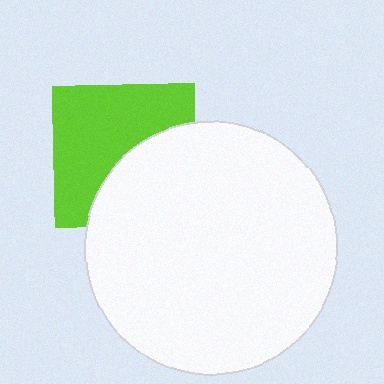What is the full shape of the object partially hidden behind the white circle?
The partially hidden object is a lime square.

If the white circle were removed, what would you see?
You would see the complete lime square.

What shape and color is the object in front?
The object in front is a white circle.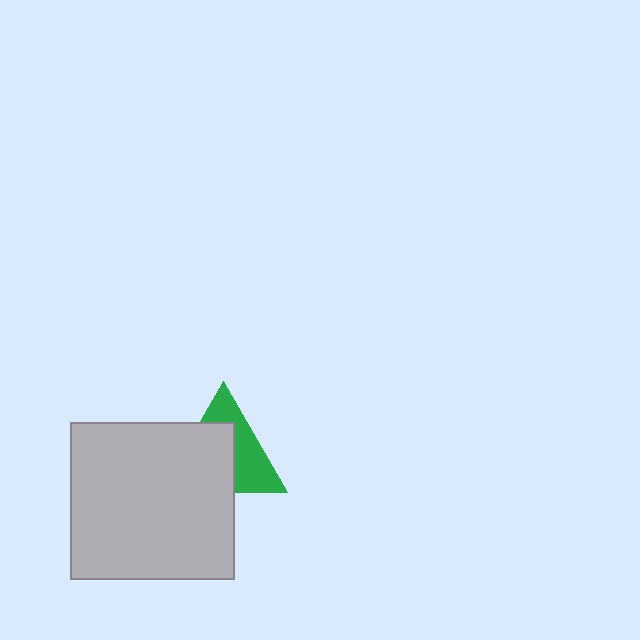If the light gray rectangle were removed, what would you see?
You would see the complete green triangle.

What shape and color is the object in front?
The object in front is a light gray rectangle.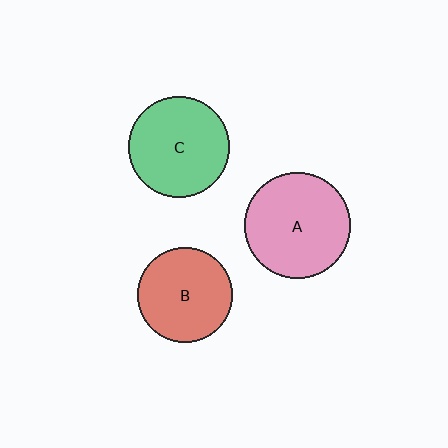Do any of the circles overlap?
No, none of the circles overlap.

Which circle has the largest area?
Circle A (pink).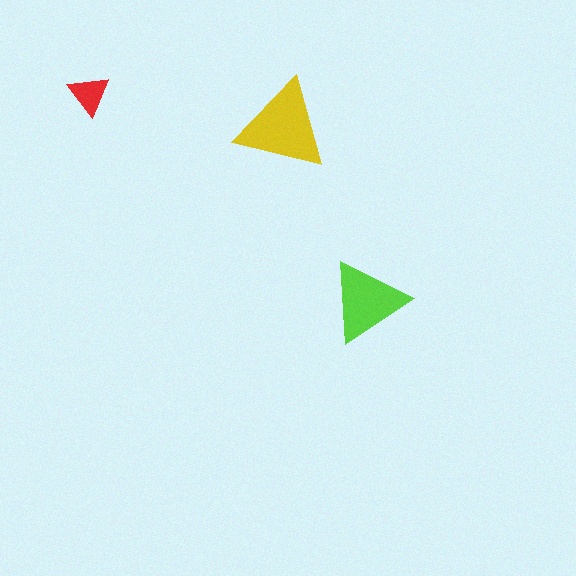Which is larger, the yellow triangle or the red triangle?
The yellow one.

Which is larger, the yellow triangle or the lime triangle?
The yellow one.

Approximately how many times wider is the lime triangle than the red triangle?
About 2 times wider.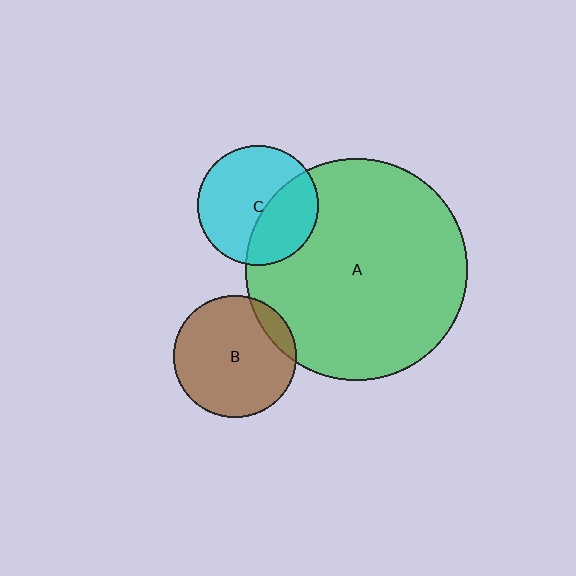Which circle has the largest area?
Circle A (green).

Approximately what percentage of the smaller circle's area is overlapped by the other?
Approximately 10%.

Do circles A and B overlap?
Yes.